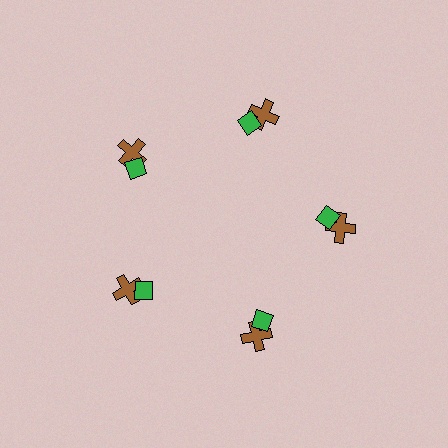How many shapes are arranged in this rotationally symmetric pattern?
There are 10 shapes, arranged in 5 groups of 2.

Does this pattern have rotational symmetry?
Yes, this pattern has 5-fold rotational symmetry. It looks the same after rotating 72 degrees around the center.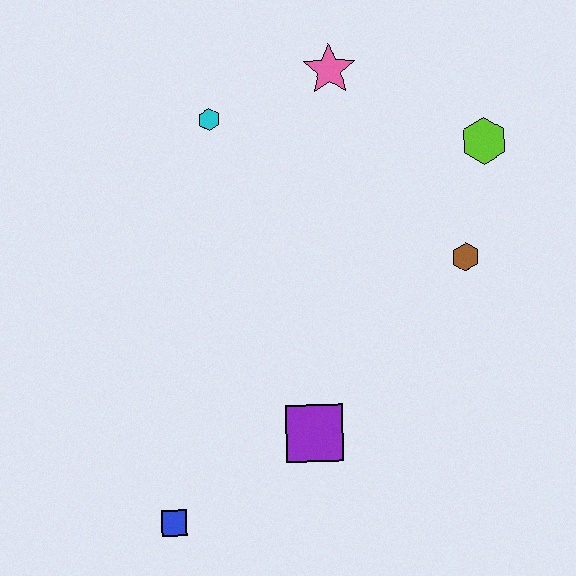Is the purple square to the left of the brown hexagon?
Yes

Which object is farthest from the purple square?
The pink star is farthest from the purple square.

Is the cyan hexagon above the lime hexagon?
Yes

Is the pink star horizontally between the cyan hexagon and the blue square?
No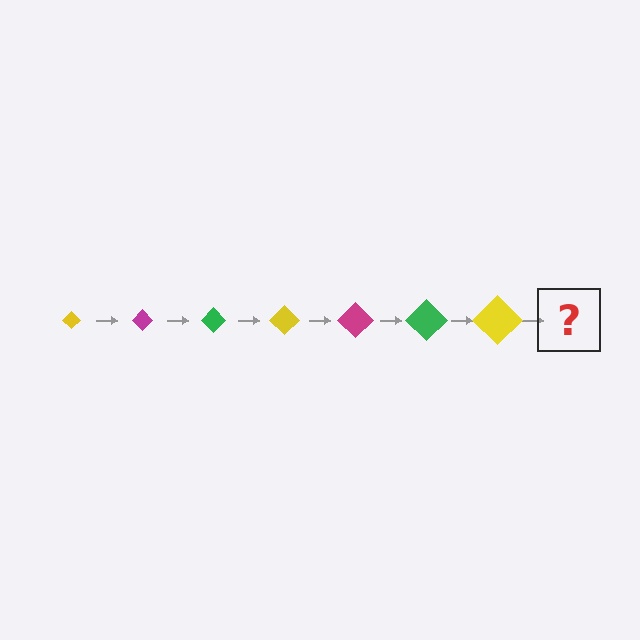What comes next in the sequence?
The next element should be a magenta diamond, larger than the previous one.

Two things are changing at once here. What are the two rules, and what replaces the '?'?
The two rules are that the diamond grows larger each step and the color cycles through yellow, magenta, and green. The '?' should be a magenta diamond, larger than the previous one.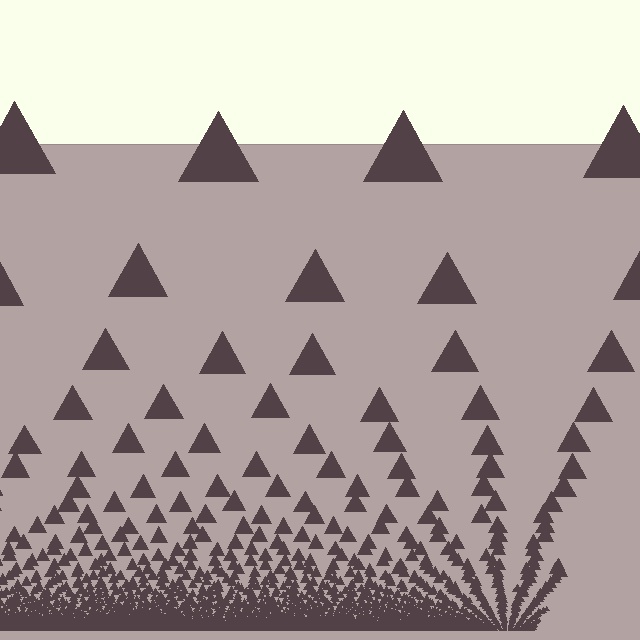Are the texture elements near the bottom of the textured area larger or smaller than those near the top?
Smaller. The gradient is inverted — elements near the bottom are smaller and denser.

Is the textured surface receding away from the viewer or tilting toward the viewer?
The surface appears to tilt toward the viewer. Texture elements get larger and sparser toward the top.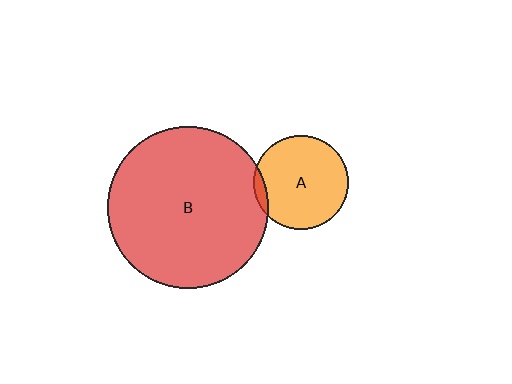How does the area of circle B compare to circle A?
Approximately 2.9 times.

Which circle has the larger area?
Circle B (red).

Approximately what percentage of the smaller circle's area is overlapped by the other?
Approximately 5%.